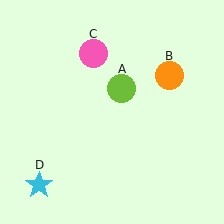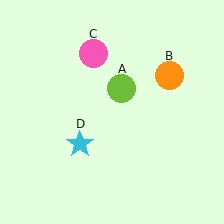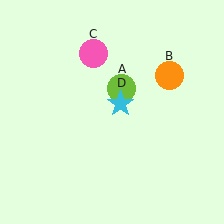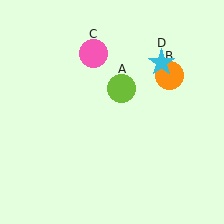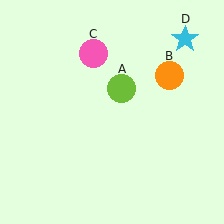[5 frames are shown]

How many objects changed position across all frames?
1 object changed position: cyan star (object D).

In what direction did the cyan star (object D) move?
The cyan star (object D) moved up and to the right.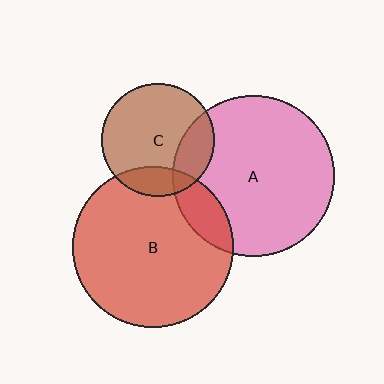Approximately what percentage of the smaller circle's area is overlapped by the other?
Approximately 15%.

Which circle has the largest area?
Circle B (red).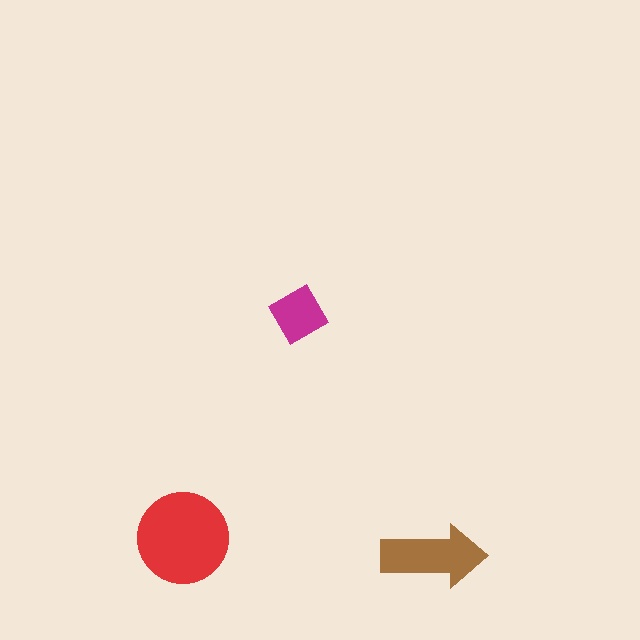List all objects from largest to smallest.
The red circle, the brown arrow, the magenta diamond.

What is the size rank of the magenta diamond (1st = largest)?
3rd.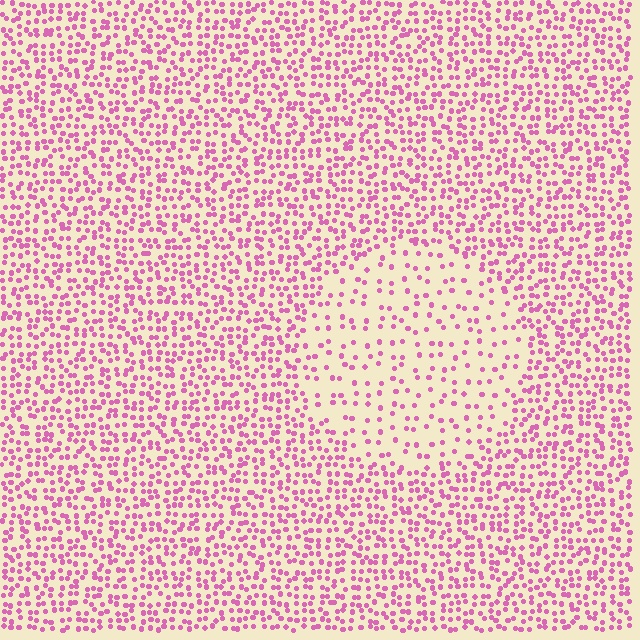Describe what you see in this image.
The image contains small pink elements arranged at two different densities. A circle-shaped region is visible where the elements are less densely packed than the surrounding area.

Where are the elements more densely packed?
The elements are more densely packed outside the circle boundary.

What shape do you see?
I see a circle.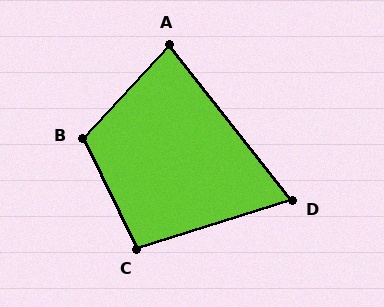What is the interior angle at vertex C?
Approximately 99 degrees (obtuse).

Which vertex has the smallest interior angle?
D, at approximately 69 degrees.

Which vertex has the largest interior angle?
B, at approximately 111 degrees.